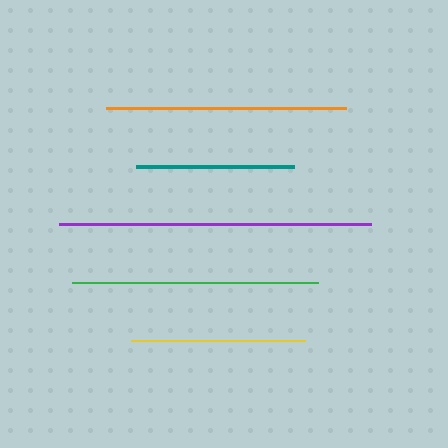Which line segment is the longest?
The purple line is the longest at approximately 312 pixels.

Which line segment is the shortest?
The teal line is the shortest at approximately 158 pixels.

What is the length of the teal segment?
The teal segment is approximately 158 pixels long.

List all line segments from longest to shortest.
From longest to shortest: purple, green, orange, yellow, teal.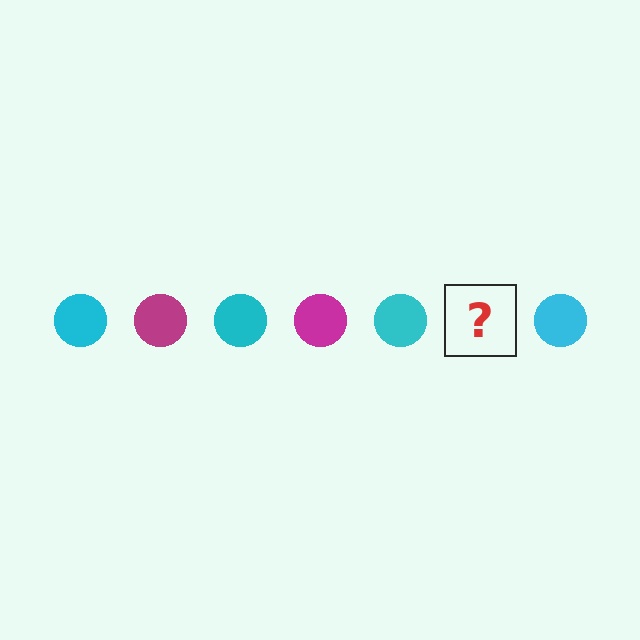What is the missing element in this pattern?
The missing element is a magenta circle.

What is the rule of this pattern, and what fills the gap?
The rule is that the pattern cycles through cyan, magenta circles. The gap should be filled with a magenta circle.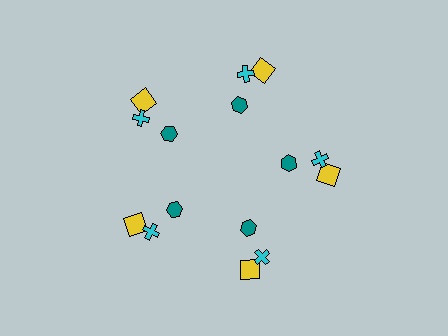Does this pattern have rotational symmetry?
Yes, this pattern has 5-fold rotational symmetry. It looks the same after rotating 72 degrees around the center.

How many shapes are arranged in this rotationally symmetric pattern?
There are 15 shapes, arranged in 5 groups of 3.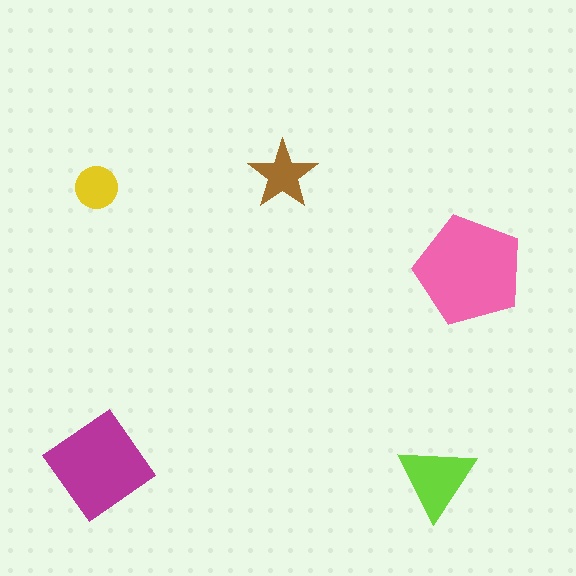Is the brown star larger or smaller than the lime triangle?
Smaller.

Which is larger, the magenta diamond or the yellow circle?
The magenta diamond.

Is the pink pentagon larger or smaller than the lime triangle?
Larger.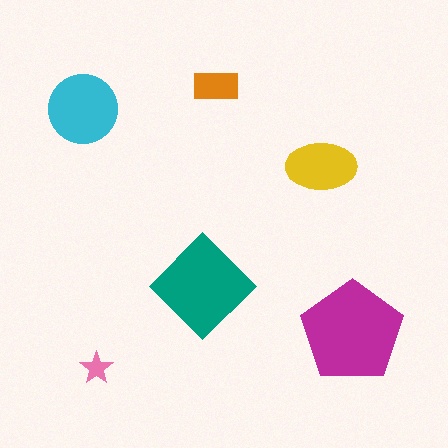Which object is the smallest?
The pink star.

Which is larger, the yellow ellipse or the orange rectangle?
The yellow ellipse.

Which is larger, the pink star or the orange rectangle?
The orange rectangle.